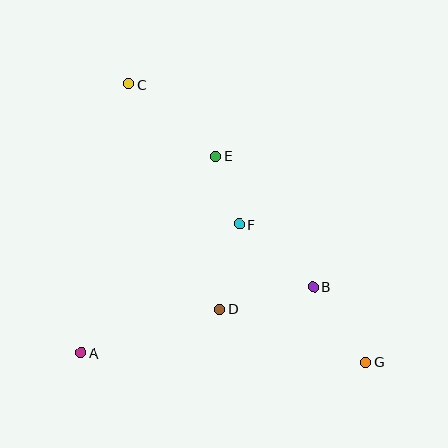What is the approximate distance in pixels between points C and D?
The distance between C and D is approximately 243 pixels.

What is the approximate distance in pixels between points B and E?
The distance between B and E is approximately 164 pixels.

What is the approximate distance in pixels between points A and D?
The distance between A and D is approximately 145 pixels.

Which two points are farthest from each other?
Points C and G are farthest from each other.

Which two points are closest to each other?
Points E and F are closest to each other.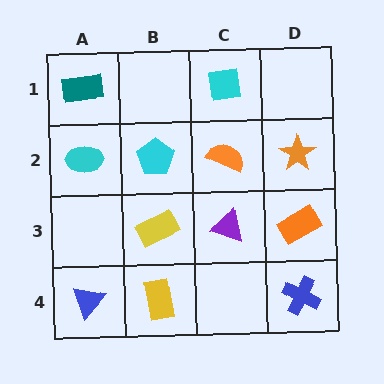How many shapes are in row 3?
3 shapes.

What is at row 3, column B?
A yellow rectangle.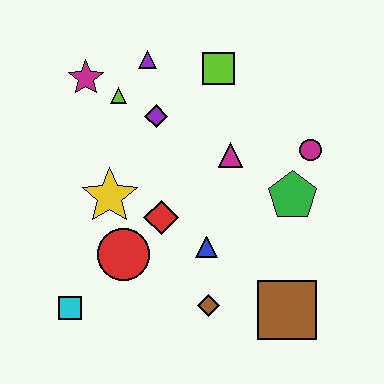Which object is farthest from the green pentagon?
The cyan square is farthest from the green pentagon.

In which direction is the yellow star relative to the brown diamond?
The yellow star is above the brown diamond.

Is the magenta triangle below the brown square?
No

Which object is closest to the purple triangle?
The lime triangle is closest to the purple triangle.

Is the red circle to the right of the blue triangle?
No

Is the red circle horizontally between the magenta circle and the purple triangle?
No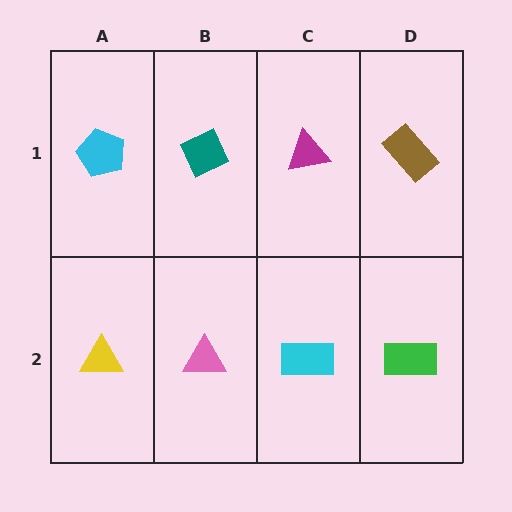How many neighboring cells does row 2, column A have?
2.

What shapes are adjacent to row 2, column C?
A magenta triangle (row 1, column C), a pink triangle (row 2, column B), a green rectangle (row 2, column D).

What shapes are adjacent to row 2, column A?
A cyan pentagon (row 1, column A), a pink triangle (row 2, column B).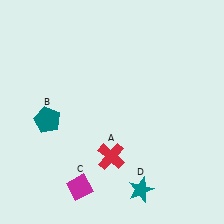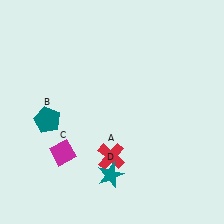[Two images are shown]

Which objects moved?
The objects that moved are: the magenta diamond (C), the teal star (D).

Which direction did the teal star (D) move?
The teal star (D) moved left.